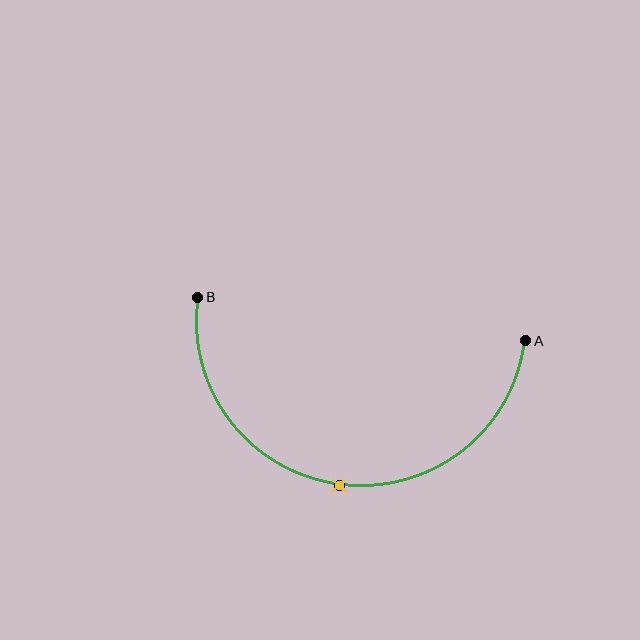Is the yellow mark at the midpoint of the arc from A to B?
Yes. The yellow mark lies on the arc at equal arc-length from both A and B — it is the arc midpoint.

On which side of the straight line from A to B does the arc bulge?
The arc bulges below the straight line connecting A and B.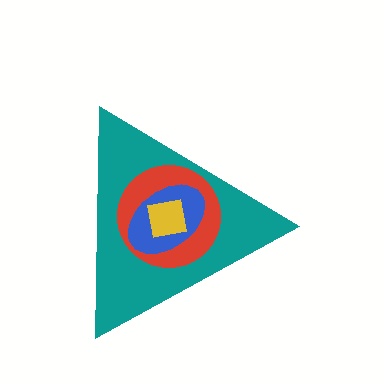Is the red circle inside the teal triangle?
Yes.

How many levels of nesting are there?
4.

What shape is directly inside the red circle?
The blue ellipse.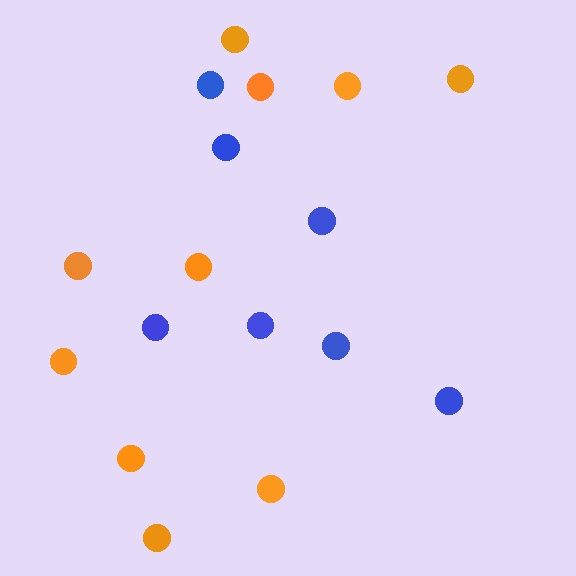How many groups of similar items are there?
There are 2 groups: one group of blue circles (7) and one group of orange circles (10).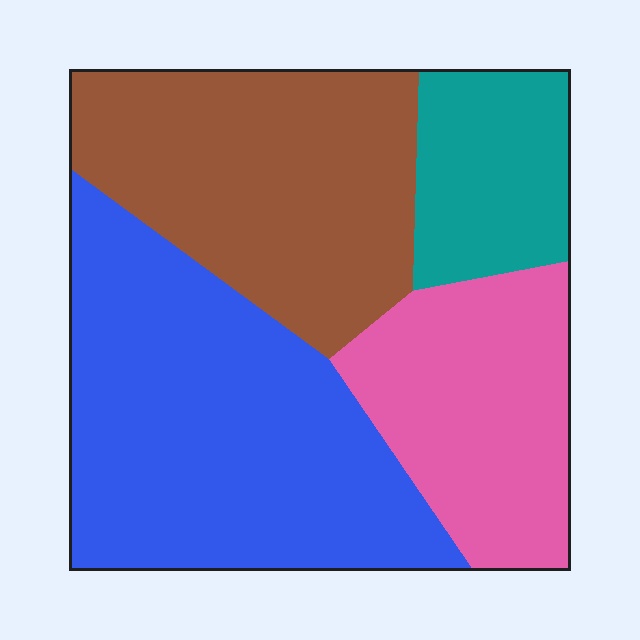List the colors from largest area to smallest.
From largest to smallest: blue, brown, pink, teal.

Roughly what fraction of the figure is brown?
Brown covers about 30% of the figure.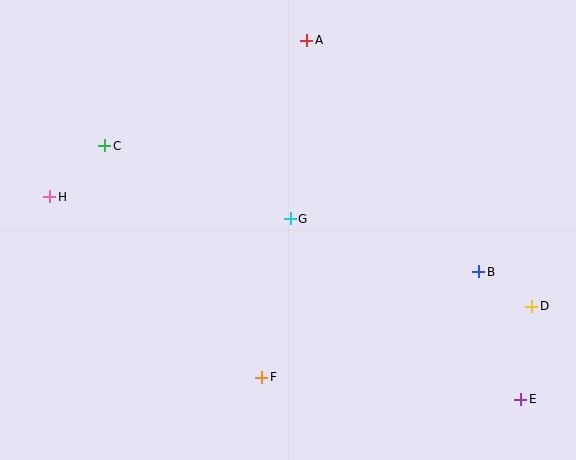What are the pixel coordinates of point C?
Point C is at (105, 146).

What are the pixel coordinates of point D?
Point D is at (532, 306).